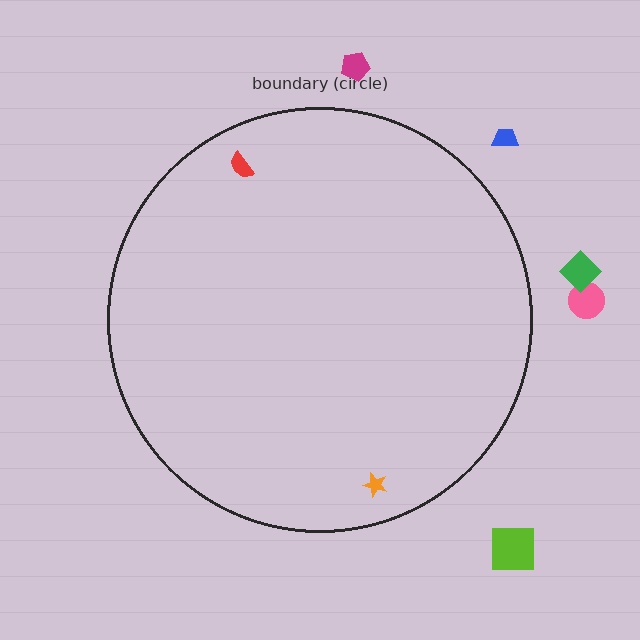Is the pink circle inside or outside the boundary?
Outside.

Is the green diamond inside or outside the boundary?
Outside.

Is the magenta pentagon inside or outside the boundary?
Outside.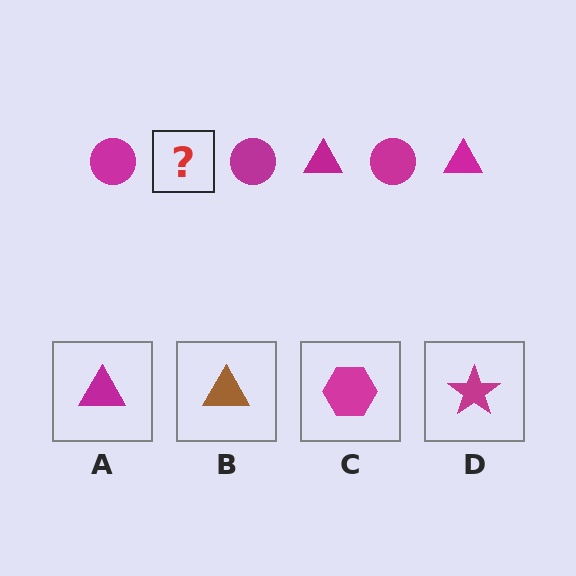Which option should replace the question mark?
Option A.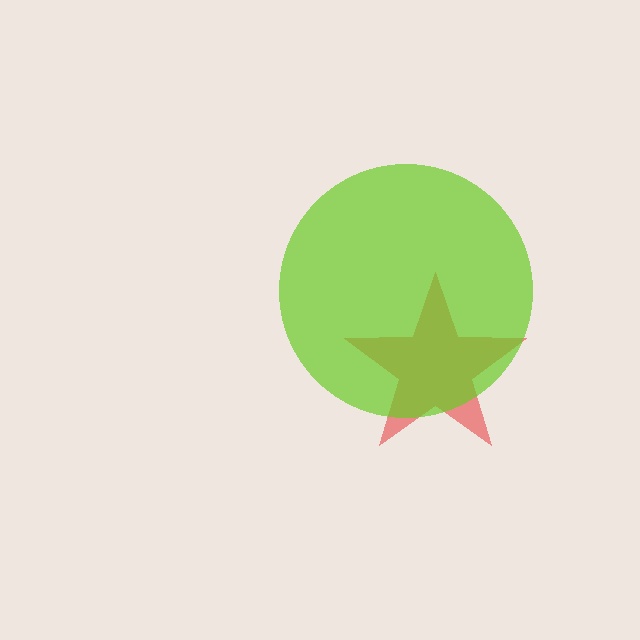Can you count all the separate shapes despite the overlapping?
Yes, there are 2 separate shapes.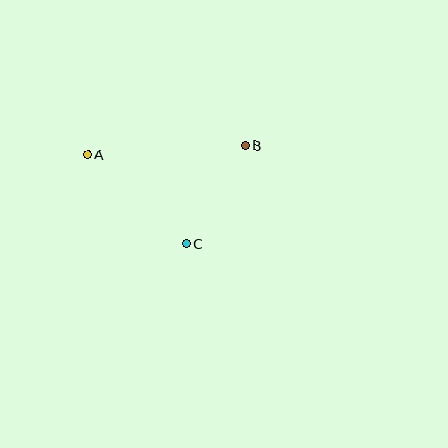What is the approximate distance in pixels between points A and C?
The distance between A and C is approximately 133 pixels.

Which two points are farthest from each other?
Points A and B are farthest from each other.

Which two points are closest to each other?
Points B and C are closest to each other.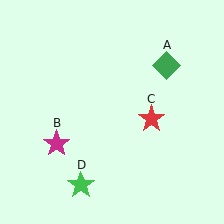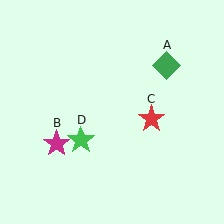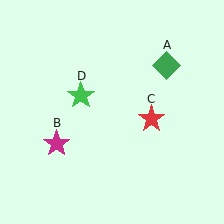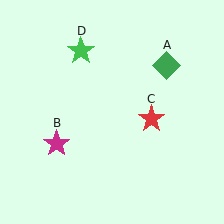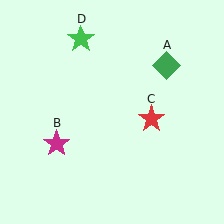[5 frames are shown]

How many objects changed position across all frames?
1 object changed position: green star (object D).